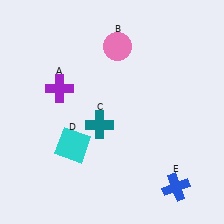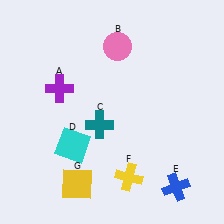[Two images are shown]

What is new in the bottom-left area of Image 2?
A yellow square (G) was added in the bottom-left area of Image 2.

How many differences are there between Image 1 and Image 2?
There are 2 differences between the two images.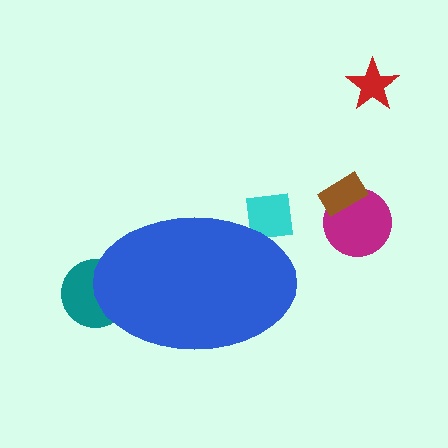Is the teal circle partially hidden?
Yes, the teal circle is partially hidden behind the blue ellipse.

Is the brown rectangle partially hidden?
No, the brown rectangle is fully visible.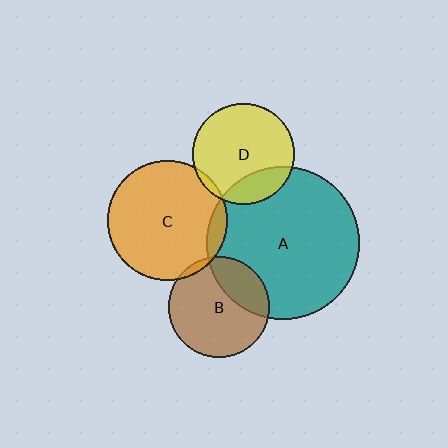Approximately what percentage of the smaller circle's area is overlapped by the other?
Approximately 25%.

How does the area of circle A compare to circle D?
Approximately 2.3 times.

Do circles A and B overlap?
Yes.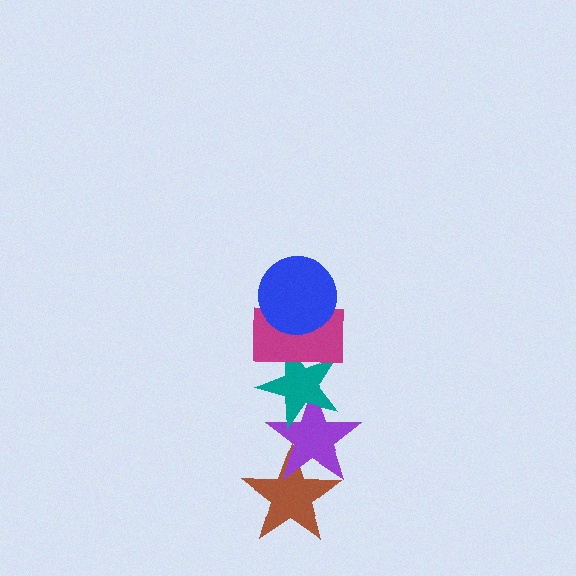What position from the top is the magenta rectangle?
The magenta rectangle is 2nd from the top.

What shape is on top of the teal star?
The magenta rectangle is on top of the teal star.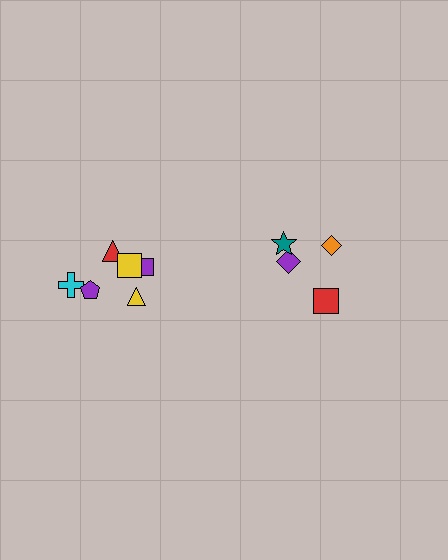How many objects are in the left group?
There are 6 objects.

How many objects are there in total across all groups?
There are 10 objects.